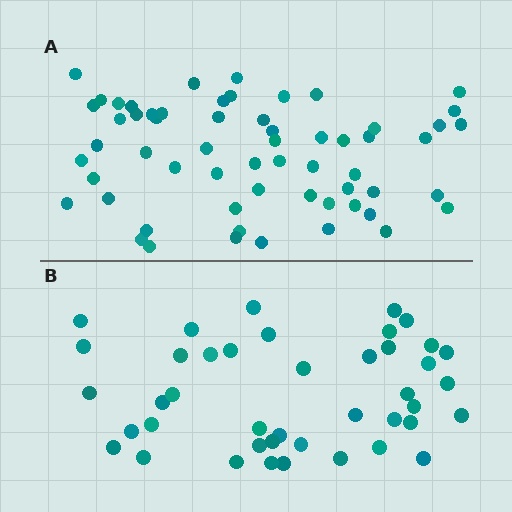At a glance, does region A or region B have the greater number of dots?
Region A (the top region) has more dots.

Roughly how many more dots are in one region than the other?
Region A has approximately 20 more dots than region B.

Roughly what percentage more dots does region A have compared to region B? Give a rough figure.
About 45% more.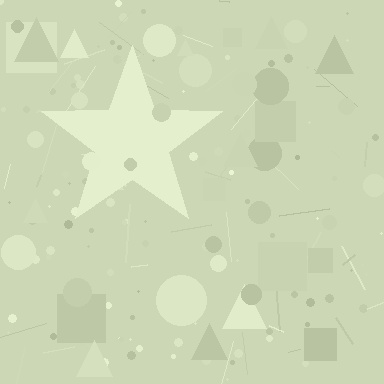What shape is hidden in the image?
A star is hidden in the image.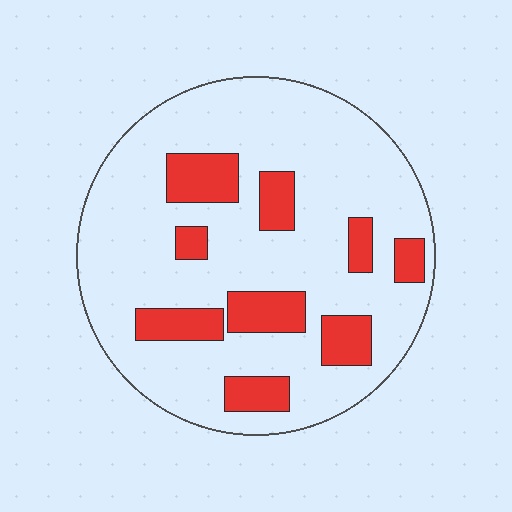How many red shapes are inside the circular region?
9.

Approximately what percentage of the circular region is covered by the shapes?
Approximately 20%.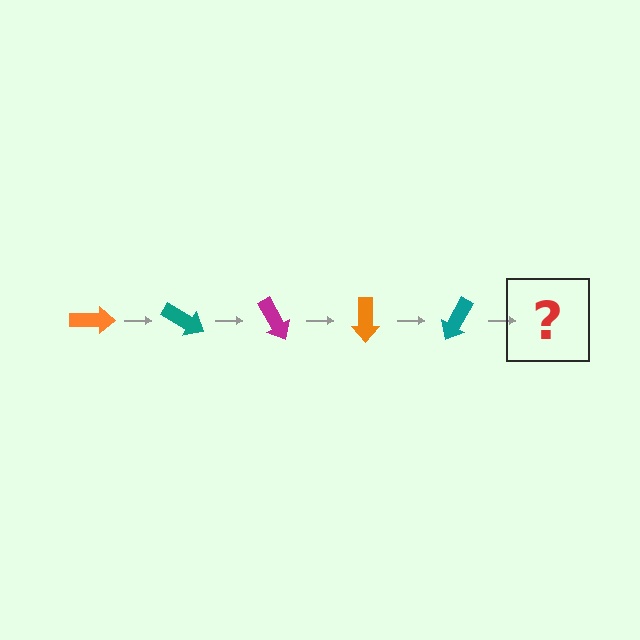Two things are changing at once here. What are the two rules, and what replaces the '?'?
The two rules are that it rotates 30 degrees each step and the color cycles through orange, teal, and magenta. The '?' should be a magenta arrow, rotated 150 degrees from the start.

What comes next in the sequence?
The next element should be a magenta arrow, rotated 150 degrees from the start.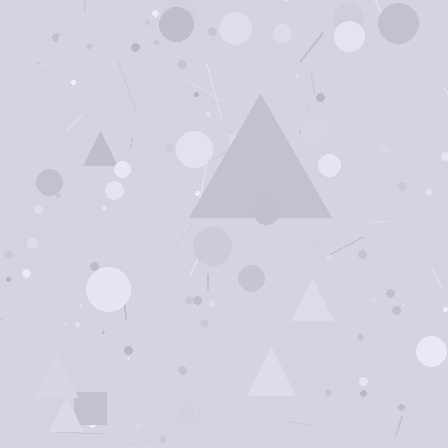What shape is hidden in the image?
A triangle is hidden in the image.